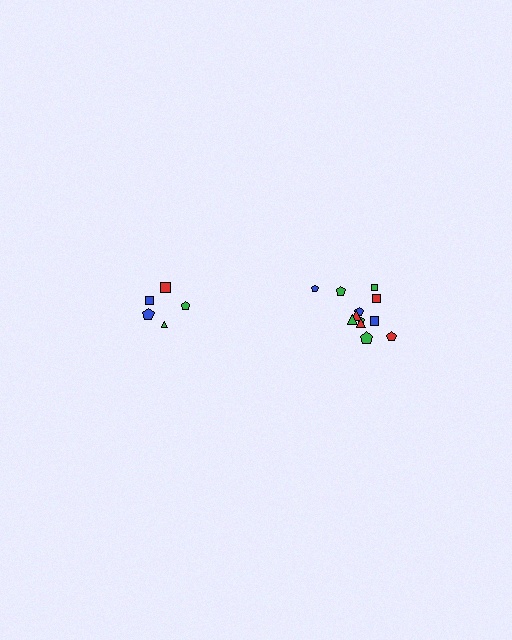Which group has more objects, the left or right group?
The right group.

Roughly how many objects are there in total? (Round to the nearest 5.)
Roughly 15 objects in total.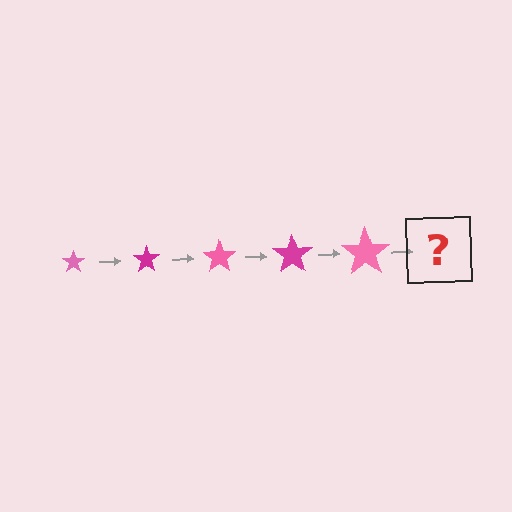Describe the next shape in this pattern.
It should be a magenta star, larger than the previous one.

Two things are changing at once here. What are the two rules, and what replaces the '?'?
The two rules are that the star grows larger each step and the color cycles through pink and magenta. The '?' should be a magenta star, larger than the previous one.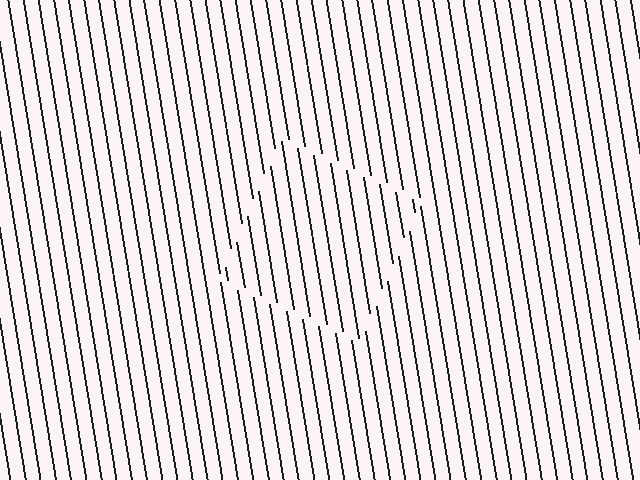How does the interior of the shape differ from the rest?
The interior of the shape contains the same grating, shifted by half a period — the contour is defined by the phase discontinuity where line-ends from the inner and outer gratings abut.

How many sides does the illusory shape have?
4 sides — the line-ends trace a square.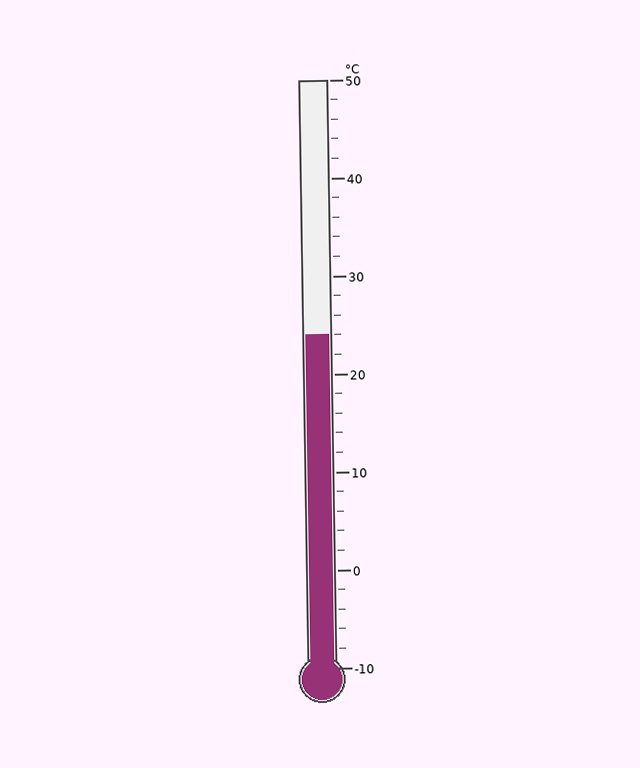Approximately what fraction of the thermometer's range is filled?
The thermometer is filled to approximately 55% of its range.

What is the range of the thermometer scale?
The thermometer scale ranges from -10°C to 50°C.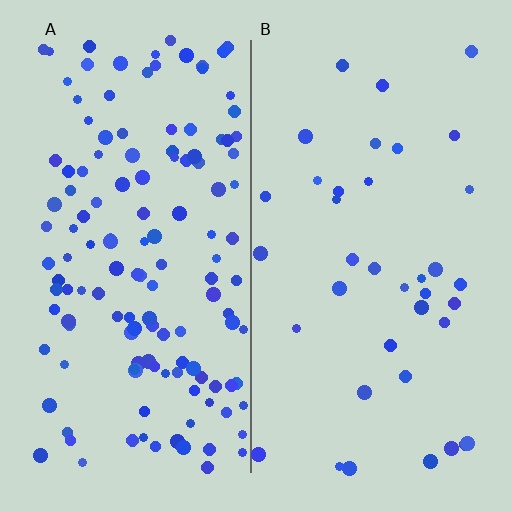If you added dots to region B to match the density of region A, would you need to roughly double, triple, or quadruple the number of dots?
Approximately quadruple.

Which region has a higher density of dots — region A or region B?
A (the left).